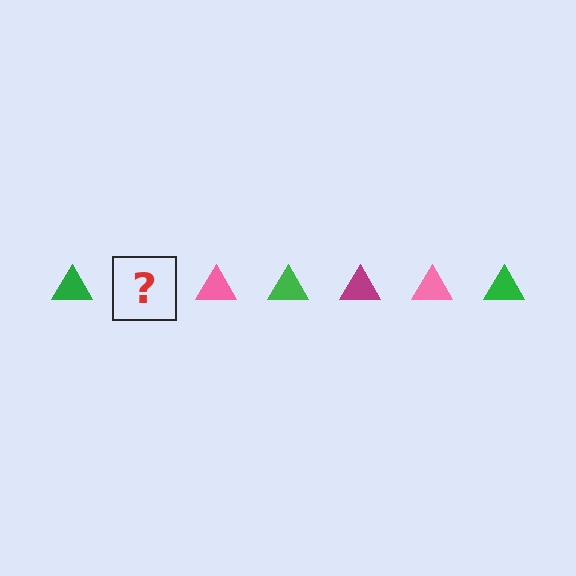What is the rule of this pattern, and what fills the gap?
The rule is that the pattern cycles through green, magenta, pink triangles. The gap should be filled with a magenta triangle.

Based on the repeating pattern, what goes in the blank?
The blank should be a magenta triangle.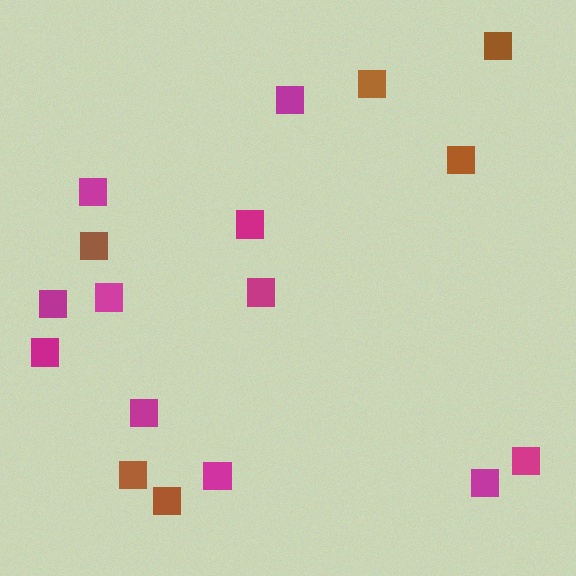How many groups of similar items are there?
There are 2 groups: one group of brown squares (6) and one group of magenta squares (11).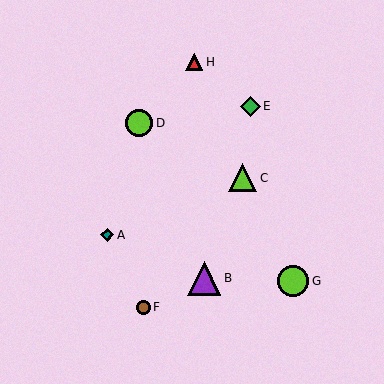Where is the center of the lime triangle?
The center of the lime triangle is at (243, 178).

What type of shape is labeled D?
Shape D is a lime circle.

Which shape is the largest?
The purple triangle (labeled B) is the largest.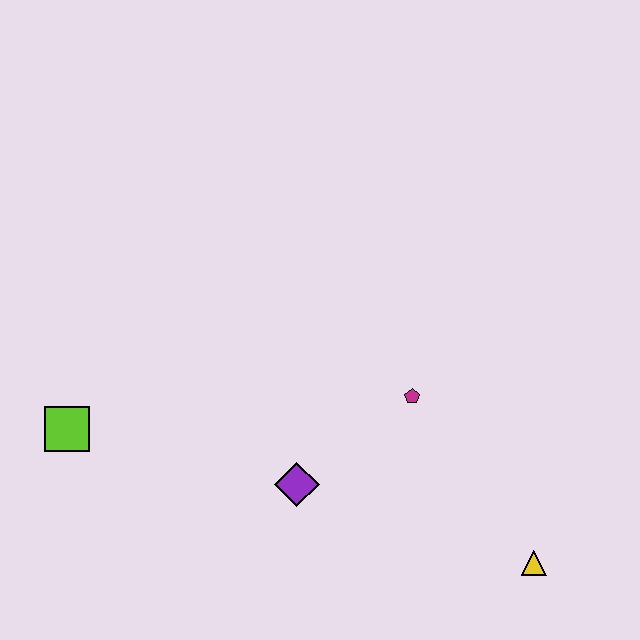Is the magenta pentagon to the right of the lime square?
Yes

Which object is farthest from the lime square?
The yellow triangle is farthest from the lime square.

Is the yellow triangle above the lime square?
No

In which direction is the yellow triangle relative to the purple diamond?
The yellow triangle is to the right of the purple diamond.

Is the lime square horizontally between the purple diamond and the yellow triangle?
No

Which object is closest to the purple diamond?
The magenta pentagon is closest to the purple diamond.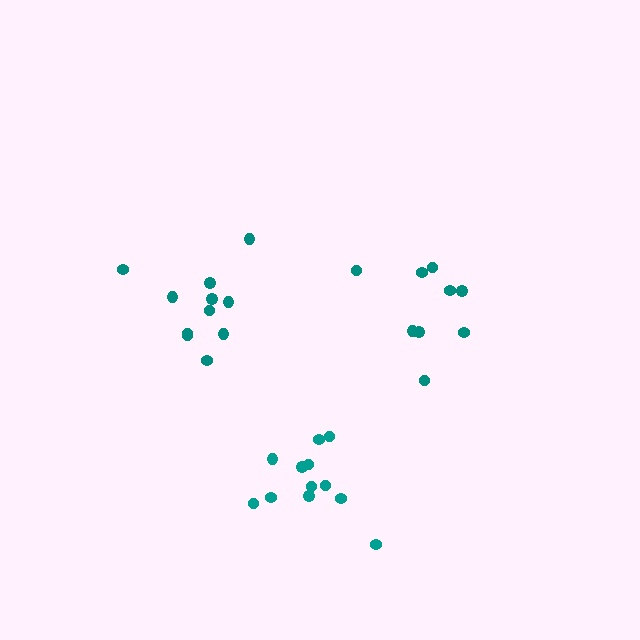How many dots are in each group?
Group 1: 11 dots, Group 2: 12 dots, Group 3: 9 dots (32 total).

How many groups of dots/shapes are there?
There are 3 groups.